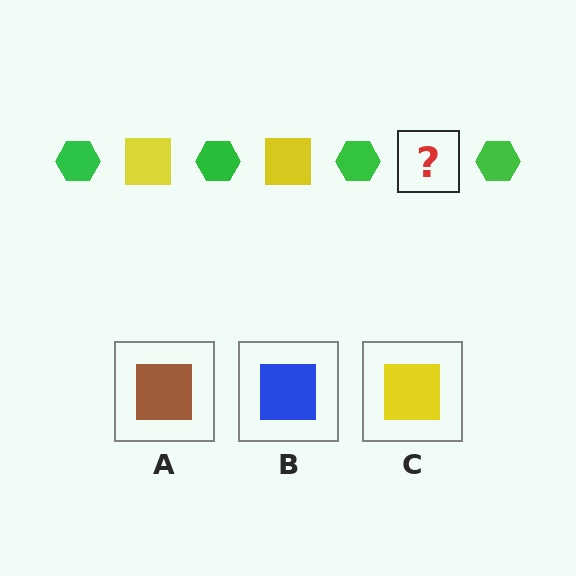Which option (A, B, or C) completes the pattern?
C.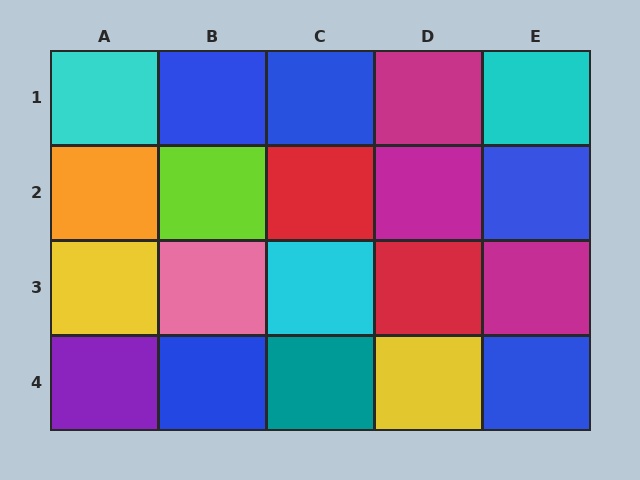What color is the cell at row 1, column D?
Magenta.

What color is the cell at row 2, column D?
Magenta.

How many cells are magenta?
3 cells are magenta.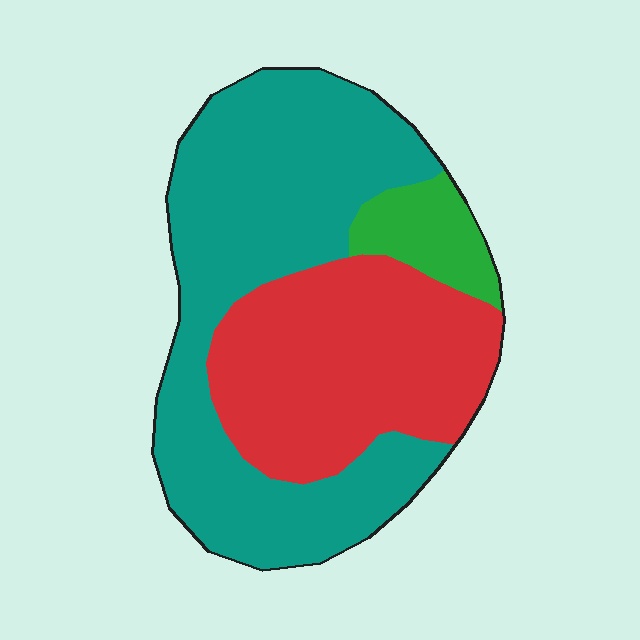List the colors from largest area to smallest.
From largest to smallest: teal, red, green.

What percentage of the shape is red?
Red takes up about three eighths (3/8) of the shape.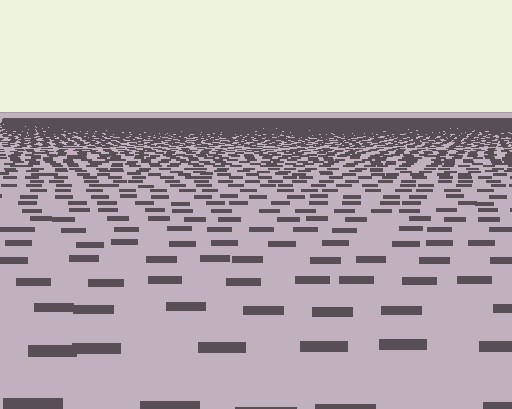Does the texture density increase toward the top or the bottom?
Density increases toward the top.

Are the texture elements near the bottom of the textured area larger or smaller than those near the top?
Larger. Near the bottom, elements are closer to the viewer and appear at a bigger on-screen size.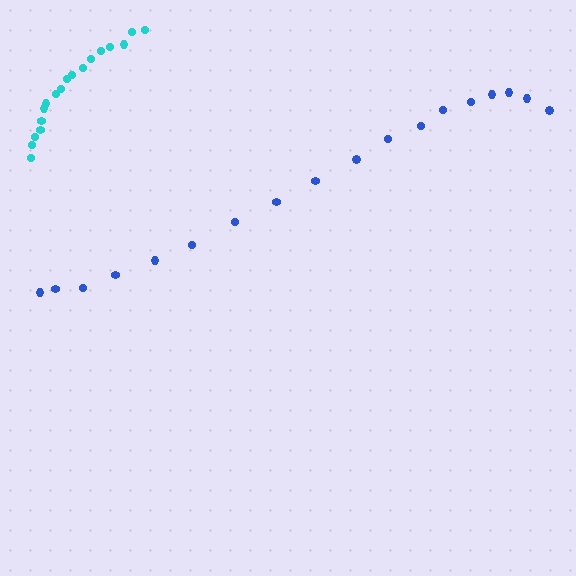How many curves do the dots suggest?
There are 2 distinct paths.